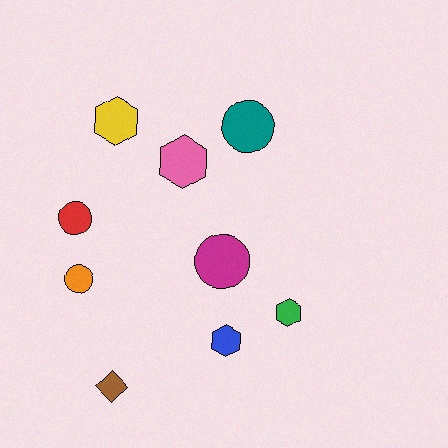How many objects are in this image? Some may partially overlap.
There are 9 objects.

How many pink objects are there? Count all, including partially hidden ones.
There is 1 pink object.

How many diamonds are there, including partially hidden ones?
There is 1 diamond.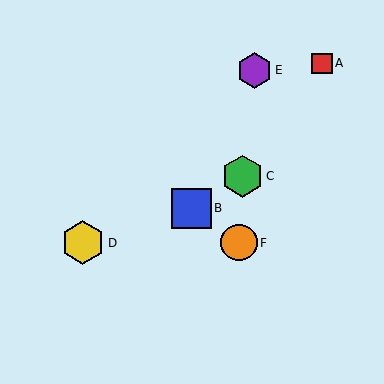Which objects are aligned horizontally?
Objects D, F are aligned horizontally.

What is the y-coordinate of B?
Object B is at y≈208.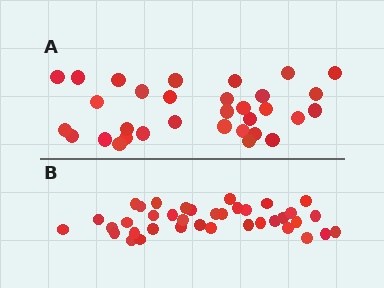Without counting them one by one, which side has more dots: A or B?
Region B (the bottom region) has more dots.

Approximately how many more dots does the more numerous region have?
Region B has about 6 more dots than region A.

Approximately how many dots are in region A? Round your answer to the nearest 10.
About 30 dots. (The exact count is 32, which rounds to 30.)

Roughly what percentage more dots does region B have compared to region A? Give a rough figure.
About 20% more.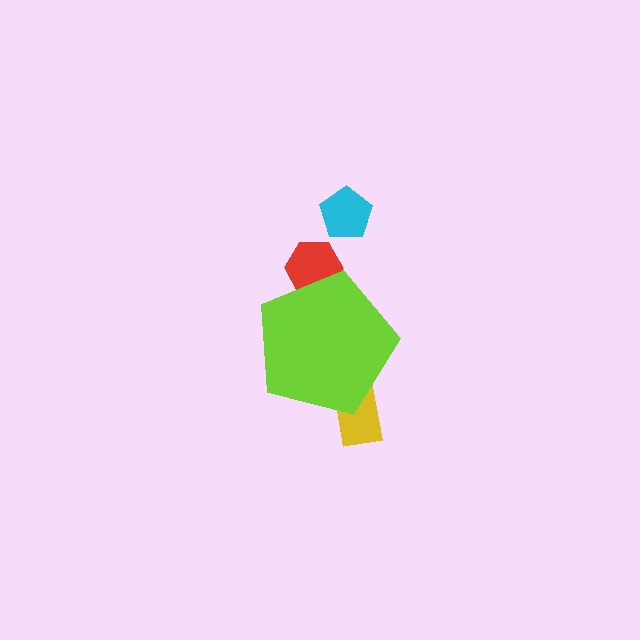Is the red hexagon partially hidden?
Yes, the red hexagon is partially hidden behind the lime pentagon.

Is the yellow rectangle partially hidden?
Yes, the yellow rectangle is partially hidden behind the lime pentagon.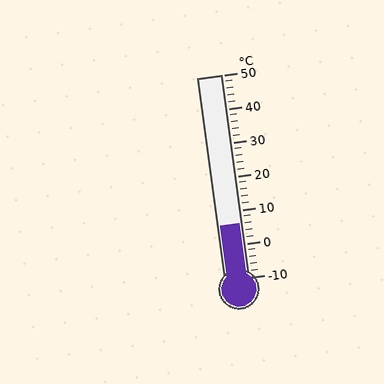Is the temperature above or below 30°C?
The temperature is below 30°C.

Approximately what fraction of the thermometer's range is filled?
The thermometer is filled to approximately 25% of its range.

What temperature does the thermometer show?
The thermometer shows approximately 6°C.